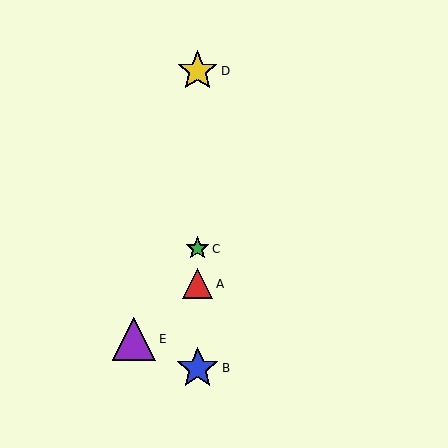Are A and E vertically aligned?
No, A is at x≈198 and E is at x≈134.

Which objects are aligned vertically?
Objects A, B, C, D are aligned vertically.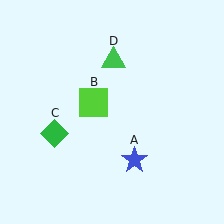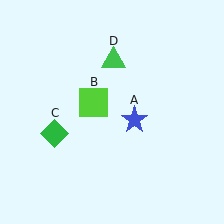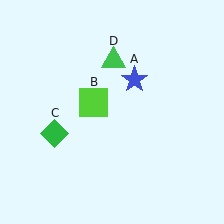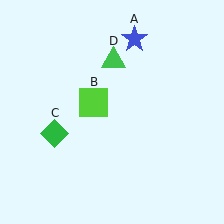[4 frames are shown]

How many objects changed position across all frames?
1 object changed position: blue star (object A).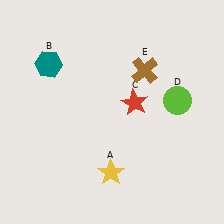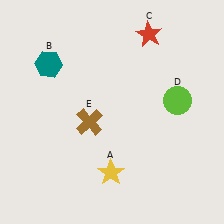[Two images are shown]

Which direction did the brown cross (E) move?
The brown cross (E) moved left.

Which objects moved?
The objects that moved are: the red star (C), the brown cross (E).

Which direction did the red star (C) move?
The red star (C) moved up.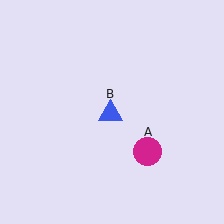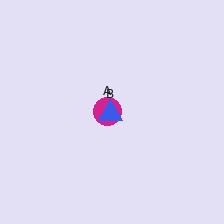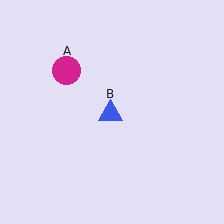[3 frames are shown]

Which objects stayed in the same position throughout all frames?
Blue triangle (object B) remained stationary.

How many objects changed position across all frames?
1 object changed position: magenta circle (object A).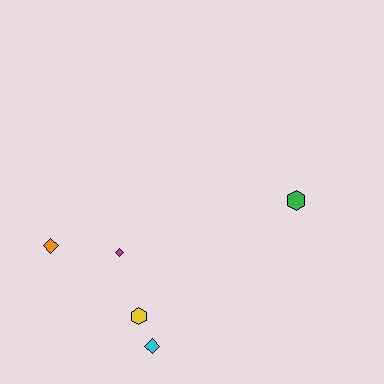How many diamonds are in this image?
There are 3 diamonds.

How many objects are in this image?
There are 5 objects.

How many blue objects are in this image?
There are no blue objects.